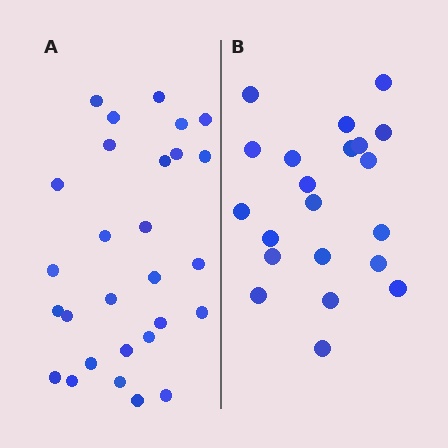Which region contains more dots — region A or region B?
Region A (the left region) has more dots.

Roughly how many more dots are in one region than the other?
Region A has roughly 8 or so more dots than region B.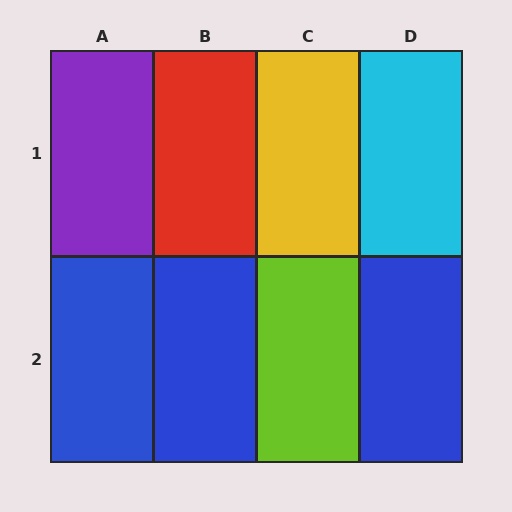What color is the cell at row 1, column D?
Cyan.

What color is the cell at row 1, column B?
Red.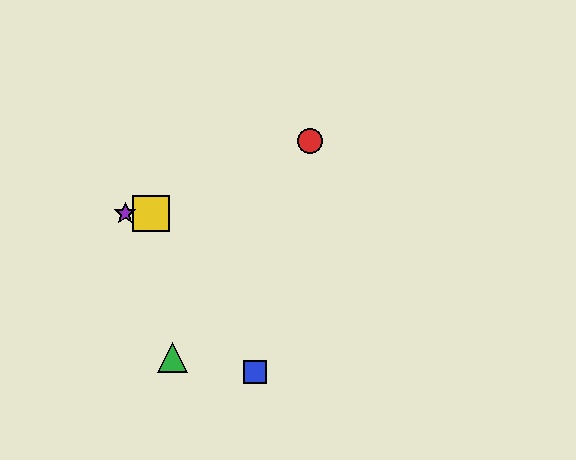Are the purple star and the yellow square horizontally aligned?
Yes, both are at y≈213.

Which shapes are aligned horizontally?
The yellow square, the purple star are aligned horizontally.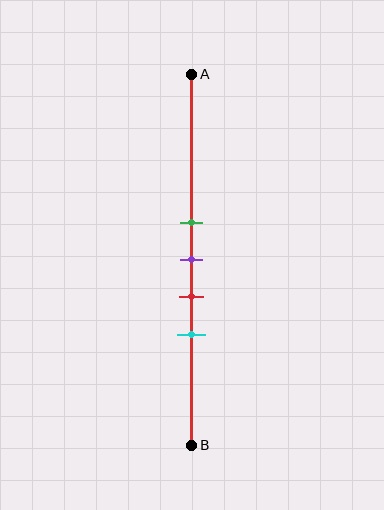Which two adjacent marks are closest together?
The green and purple marks are the closest adjacent pair.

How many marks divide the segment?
There are 4 marks dividing the segment.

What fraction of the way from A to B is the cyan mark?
The cyan mark is approximately 70% (0.7) of the way from A to B.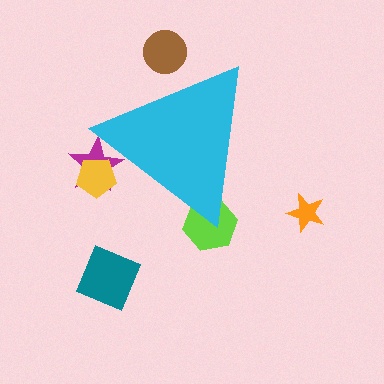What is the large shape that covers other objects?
A cyan triangle.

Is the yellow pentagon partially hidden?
Yes, the yellow pentagon is partially hidden behind the cyan triangle.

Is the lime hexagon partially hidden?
Yes, the lime hexagon is partially hidden behind the cyan triangle.